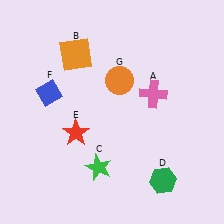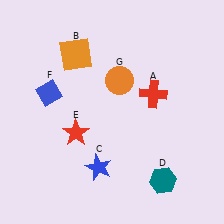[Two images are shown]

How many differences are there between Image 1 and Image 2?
There are 3 differences between the two images.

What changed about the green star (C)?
In Image 1, C is green. In Image 2, it changed to blue.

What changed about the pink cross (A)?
In Image 1, A is pink. In Image 2, it changed to red.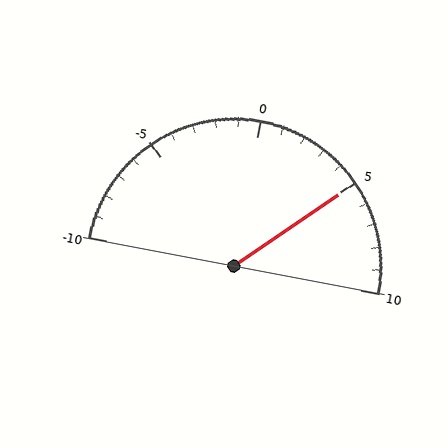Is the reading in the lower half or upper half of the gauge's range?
The reading is in the upper half of the range (-10 to 10).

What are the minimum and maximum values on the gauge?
The gauge ranges from -10 to 10.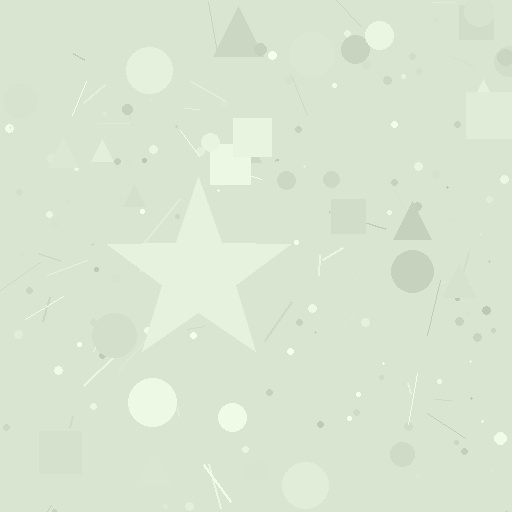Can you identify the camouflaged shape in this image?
The camouflaged shape is a star.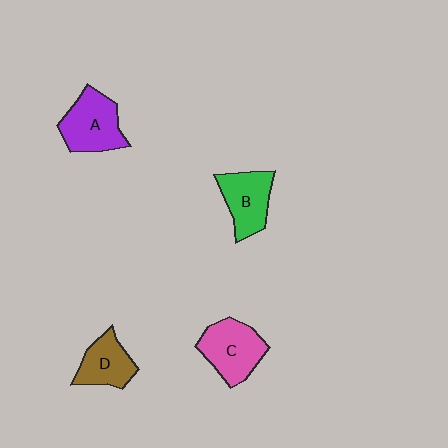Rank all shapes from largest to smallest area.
From largest to smallest: A (purple), C (pink), B (green), D (brown).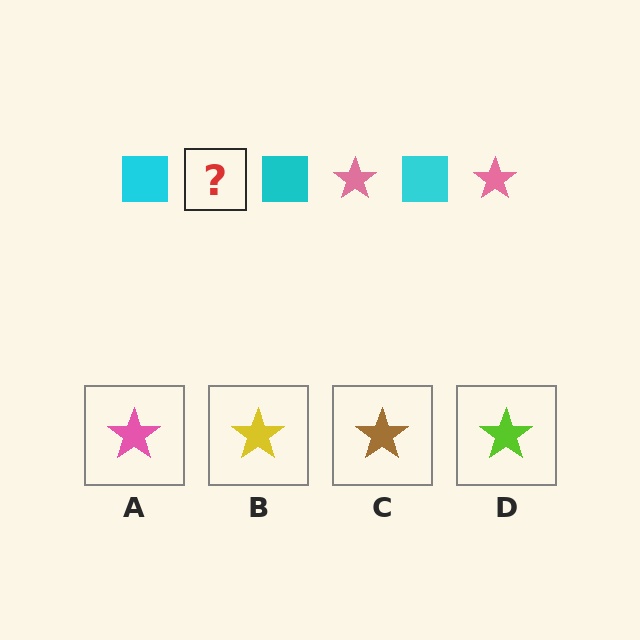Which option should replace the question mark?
Option A.